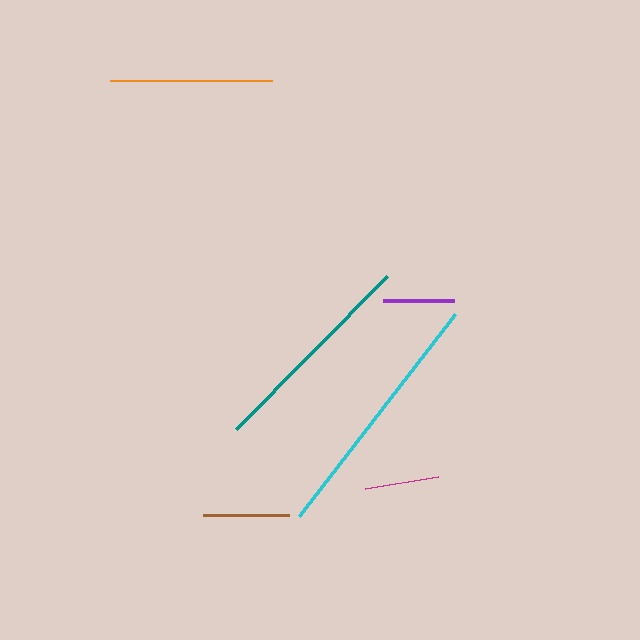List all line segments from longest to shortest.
From longest to shortest: cyan, teal, orange, brown, magenta, purple.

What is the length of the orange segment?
The orange segment is approximately 162 pixels long.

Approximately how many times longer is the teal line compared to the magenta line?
The teal line is approximately 2.9 times the length of the magenta line.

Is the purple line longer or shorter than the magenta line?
The magenta line is longer than the purple line.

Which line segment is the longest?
The cyan line is the longest at approximately 255 pixels.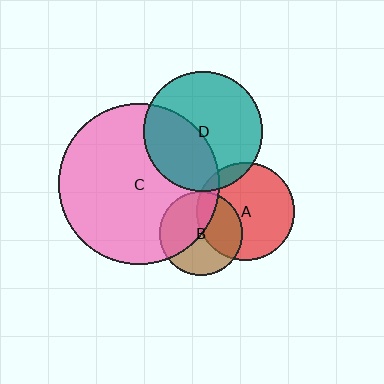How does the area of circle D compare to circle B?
Approximately 2.1 times.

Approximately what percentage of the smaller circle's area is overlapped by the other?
Approximately 40%.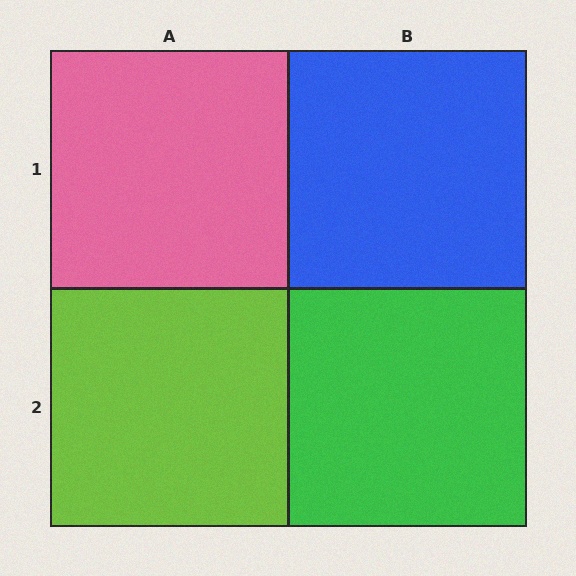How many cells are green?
1 cell is green.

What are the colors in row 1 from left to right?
Pink, blue.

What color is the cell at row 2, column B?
Green.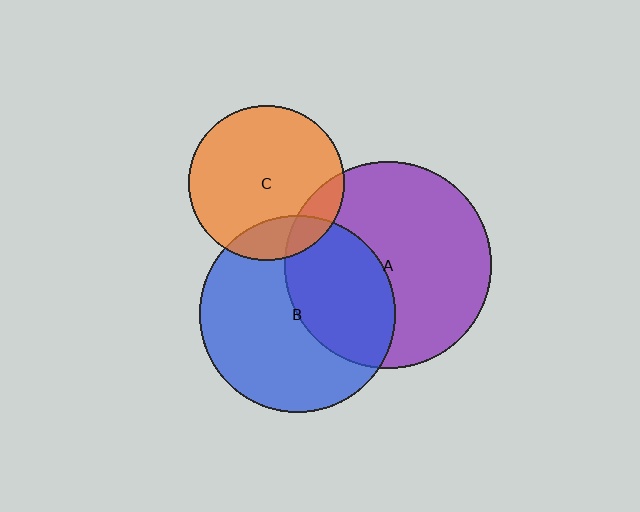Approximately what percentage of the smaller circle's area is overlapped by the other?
Approximately 15%.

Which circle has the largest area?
Circle A (purple).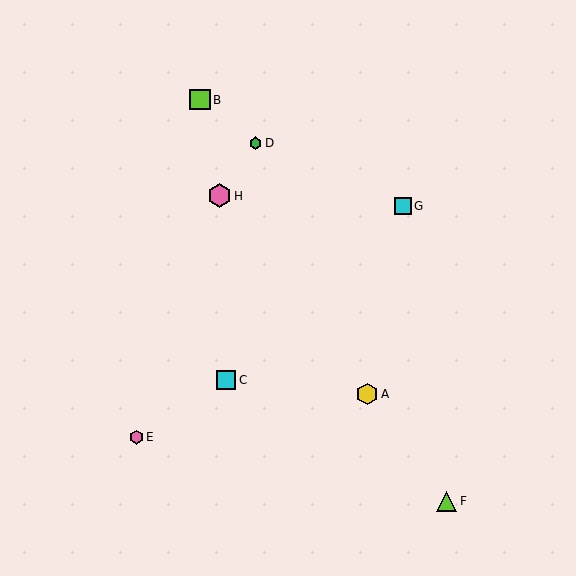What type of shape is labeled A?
Shape A is a yellow hexagon.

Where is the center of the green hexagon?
The center of the green hexagon is at (255, 143).